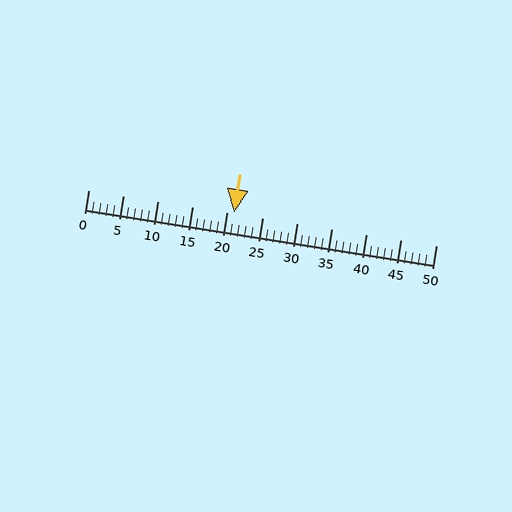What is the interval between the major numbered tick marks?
The major tick marks are spaced 5 units apart.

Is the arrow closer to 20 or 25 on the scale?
The arrow is closer to 20.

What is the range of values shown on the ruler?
The ruler shows values from 0 to 50.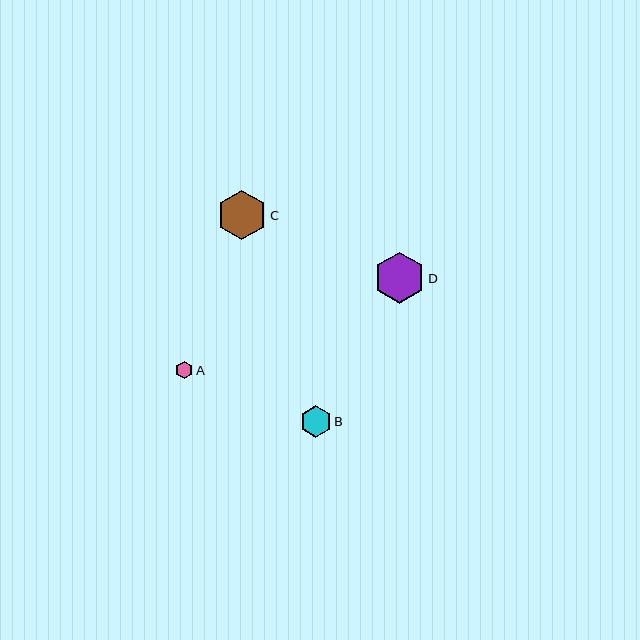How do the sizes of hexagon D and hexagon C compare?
Hexagon D and hexagon C are approximately the same size.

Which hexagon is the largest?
Hexagon D is the largest with a size of approximately 51 pixels.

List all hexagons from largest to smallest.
From largest to smallest: D, C, B, A.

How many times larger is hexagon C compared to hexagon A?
Hexagon C is approximately 2.8 times the size of hexagon A.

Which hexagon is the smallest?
Hexagon A is the smallest with a size of approximately 18 pixels.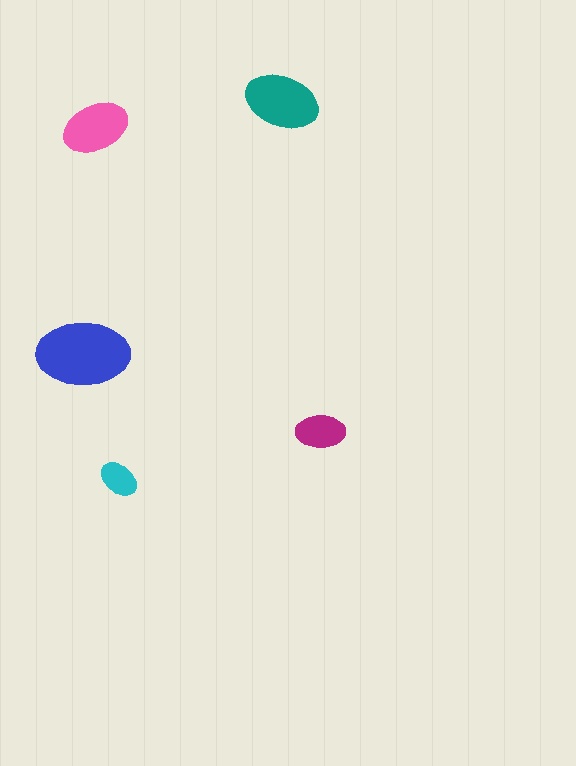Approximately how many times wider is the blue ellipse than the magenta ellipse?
About 2 times wider.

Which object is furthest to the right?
The magenta ellipse is rightmost.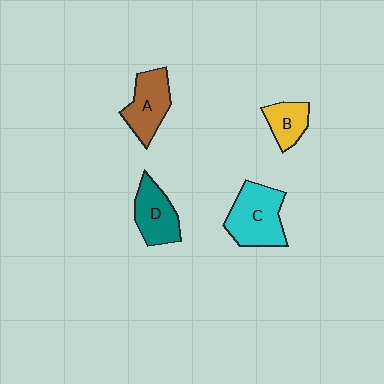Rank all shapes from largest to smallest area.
From largest to smallest: C (cyan), A (brown), D (teal), B (yellow).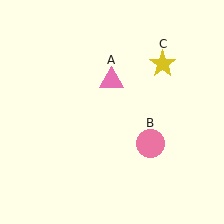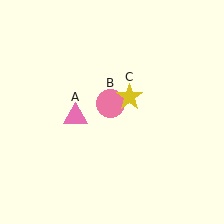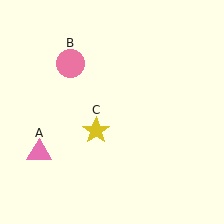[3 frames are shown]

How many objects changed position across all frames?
3 objects changed position: pink triangle (object A), pink circle (object B), yellow star (object C).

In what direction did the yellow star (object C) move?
The yellow star (object C) moved down and to the left.